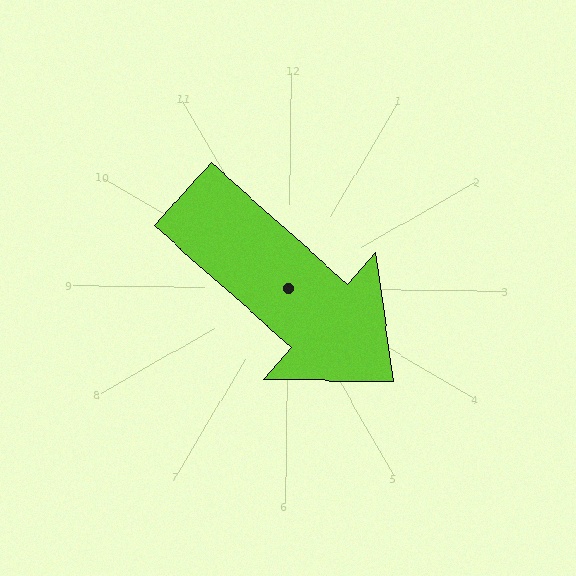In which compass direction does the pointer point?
Southeast.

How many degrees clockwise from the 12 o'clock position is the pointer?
Approximately 131 degrees.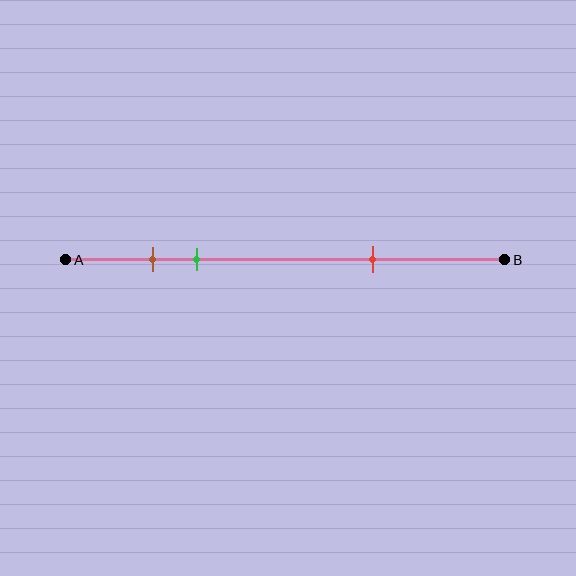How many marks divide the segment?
There are 3 marks dividing the segment.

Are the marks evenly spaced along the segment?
No, the marks are not evenly spaced.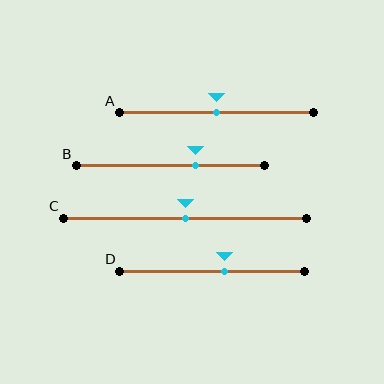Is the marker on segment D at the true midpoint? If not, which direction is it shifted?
No, the marker on segment D is shifted to the right by about 7% of the segment length.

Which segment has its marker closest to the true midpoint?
Segment A has its marker closest to the true midpoint.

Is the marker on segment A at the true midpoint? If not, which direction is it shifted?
Yes, the marker on segment A is at the true midpoint.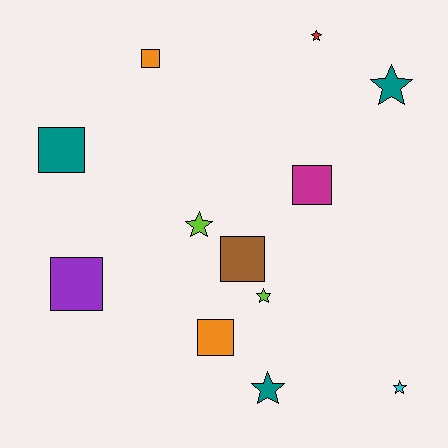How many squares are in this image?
There are 6 squares.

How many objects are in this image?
There are 12 objects.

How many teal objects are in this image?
There are 3 teal objects.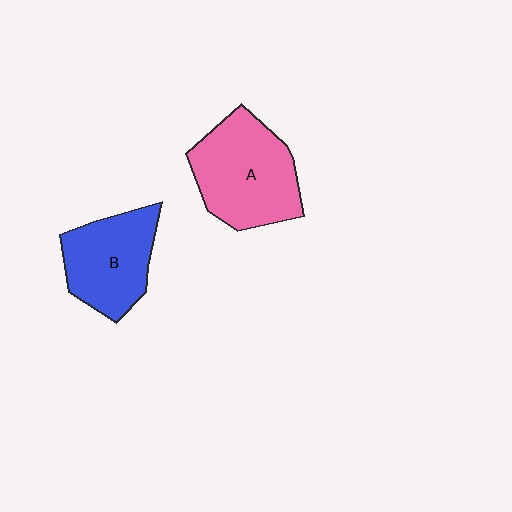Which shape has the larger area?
Shape A (pink).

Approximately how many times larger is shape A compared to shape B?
Approximately 1.2 times.